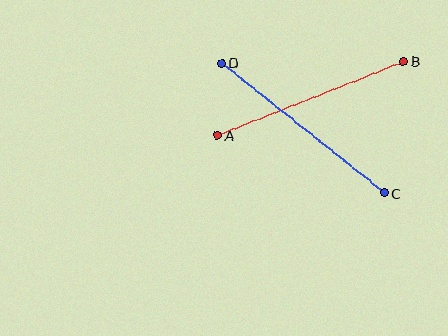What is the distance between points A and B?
The distance is approximately 200 pixels.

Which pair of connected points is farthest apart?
Points C and D are farthest apart.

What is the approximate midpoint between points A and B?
The midpoint is at approximately (310, 98) pixels.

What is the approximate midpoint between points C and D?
The midpoint is at approximately (303, 128) pixels.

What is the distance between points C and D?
The distance is approximately 208 pixels.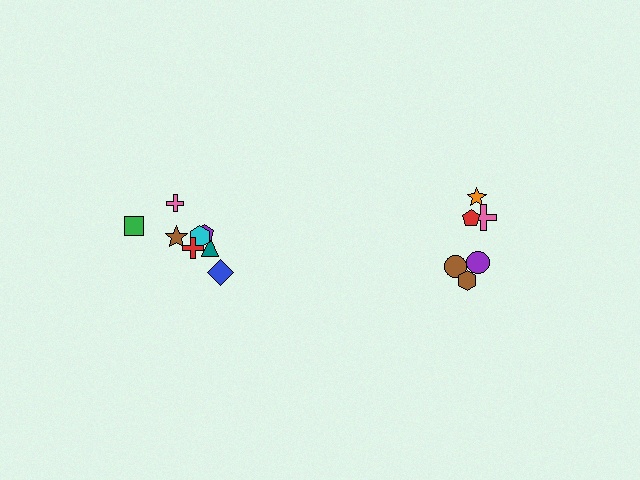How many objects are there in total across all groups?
There are 14 objects.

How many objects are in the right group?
There are 6 objects.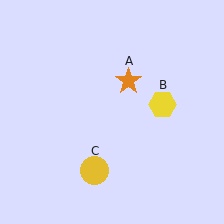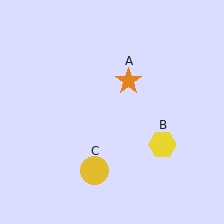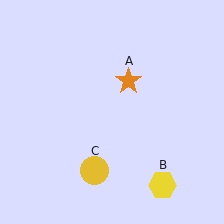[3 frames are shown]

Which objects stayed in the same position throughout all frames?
Orange star (object A) and yellow circle (object C) remained stationary.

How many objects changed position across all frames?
1 object changed position: yellow hexagon (object B).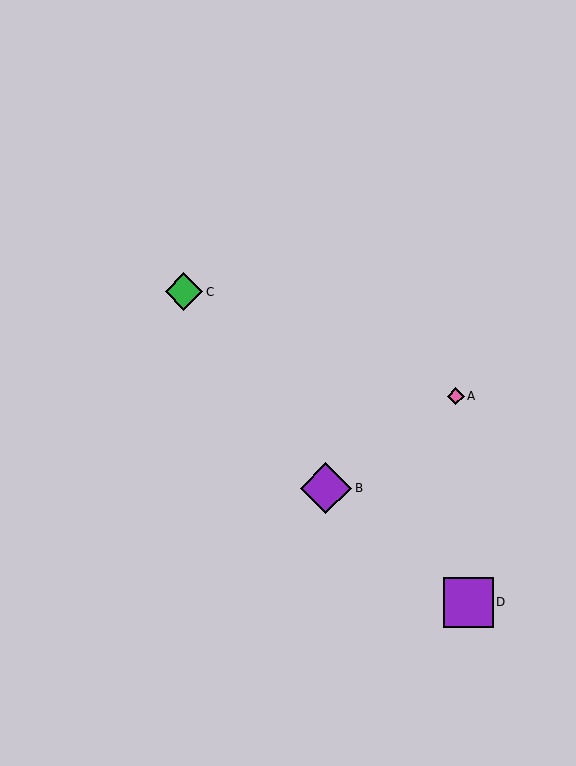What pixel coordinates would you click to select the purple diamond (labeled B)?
Click at (326, 488) to select the purple diamond B.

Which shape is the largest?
The purple diamond (labeled B) is the largest.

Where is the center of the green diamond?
The center of the green diamond is at (184, 292).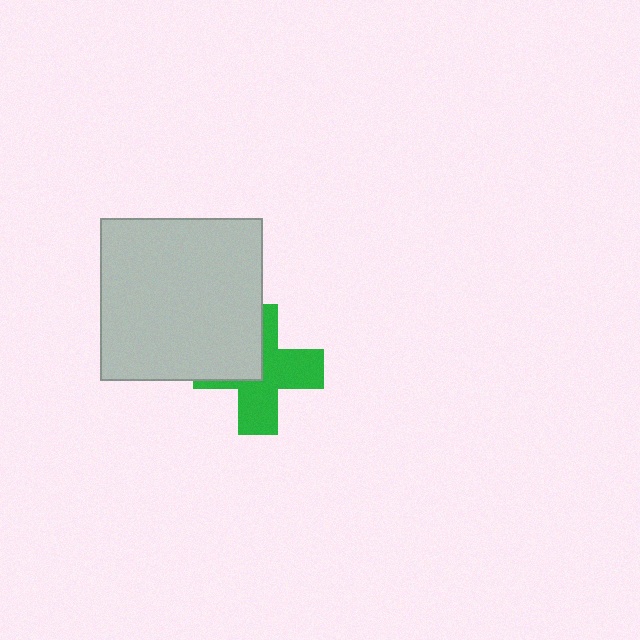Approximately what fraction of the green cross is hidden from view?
Roughly 39% of the green cross is hidden behind the light gray square.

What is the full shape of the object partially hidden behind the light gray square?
The partially hidden object is a green cross.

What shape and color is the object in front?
The object in front is a light gray square.